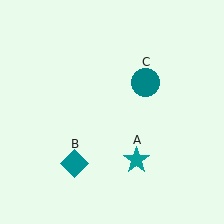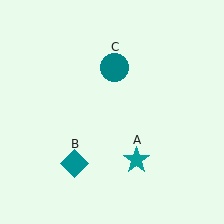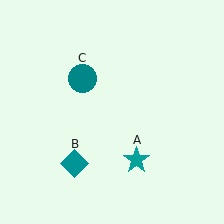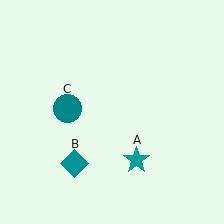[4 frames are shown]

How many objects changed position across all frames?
1 object changed position: teal circle (object C).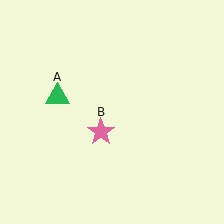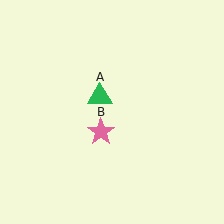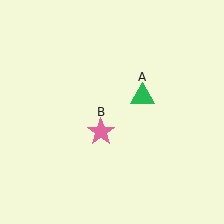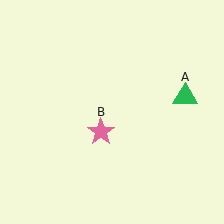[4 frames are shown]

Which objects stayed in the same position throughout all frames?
Pink star (object B) remained stationary.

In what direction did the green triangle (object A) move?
The green triangle (object A) moved right.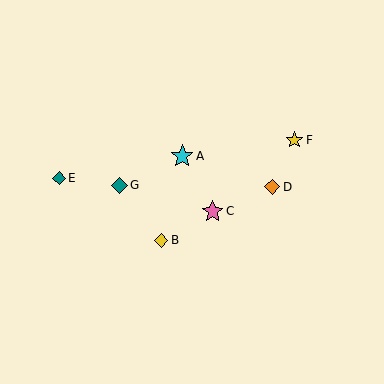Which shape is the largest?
The cyan star (labeled A) is the largest.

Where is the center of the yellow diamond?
The center of the yellow diamond is at (161, 240).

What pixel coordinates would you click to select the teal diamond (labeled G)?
Click at (119, 185) to select the teal diamond G.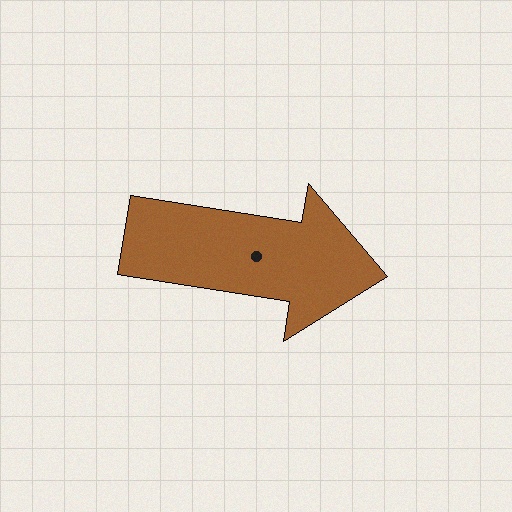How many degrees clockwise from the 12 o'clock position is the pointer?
Approximately 99 degrees.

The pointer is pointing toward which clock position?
Roughly 3 o'clock.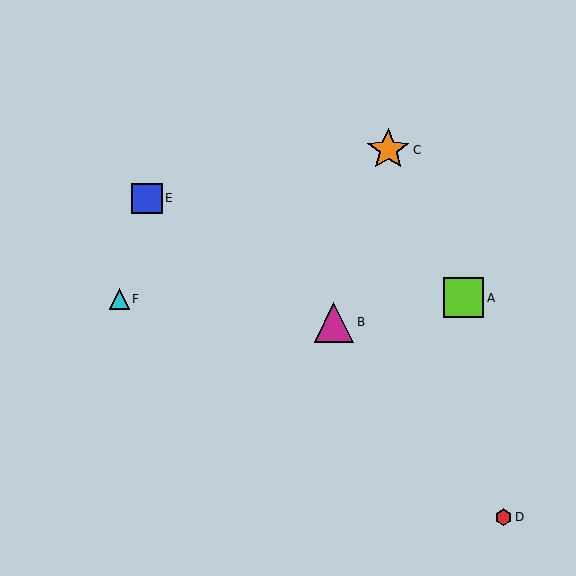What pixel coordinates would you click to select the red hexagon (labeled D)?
Click at (504, 517) to select the red hexagon D.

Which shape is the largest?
The orange star (labeled C) is the largest.